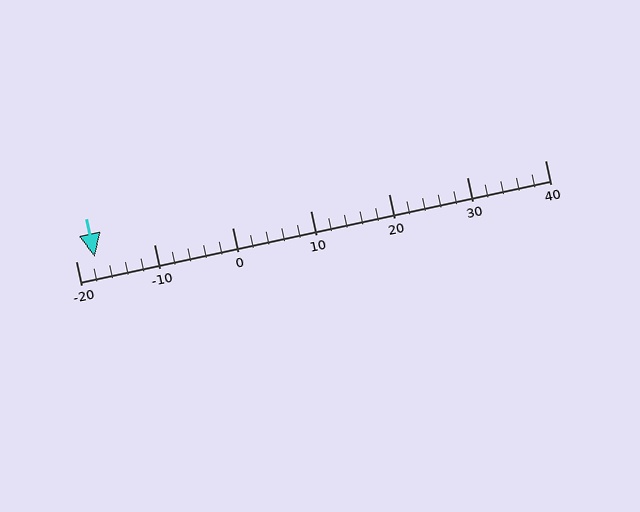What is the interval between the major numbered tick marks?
The major tick marks are spaced 10 units apart.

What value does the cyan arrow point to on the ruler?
The cyan arrow points to approximately -18.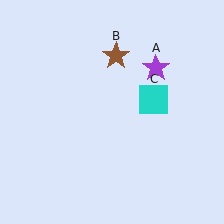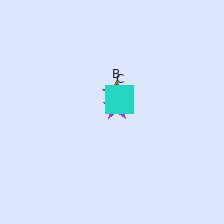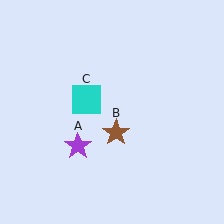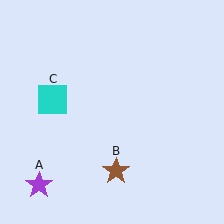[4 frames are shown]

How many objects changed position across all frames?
3 objects changed position: purple star (object A), brown star (object B), cyan square (object C).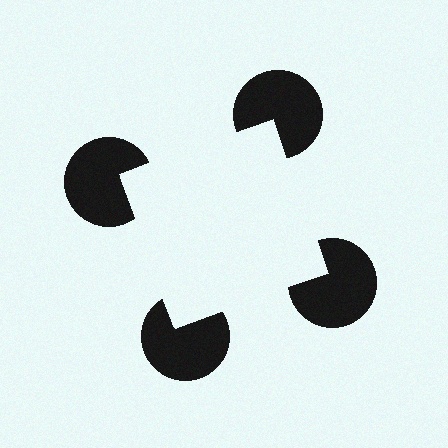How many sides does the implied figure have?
4 sides.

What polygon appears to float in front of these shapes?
An illusory square — its edges are inferred from the aligned wedge cuts in the pac-man discs, not physically drawn.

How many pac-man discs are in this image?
There are 4 — one at each vertex of the illusory square.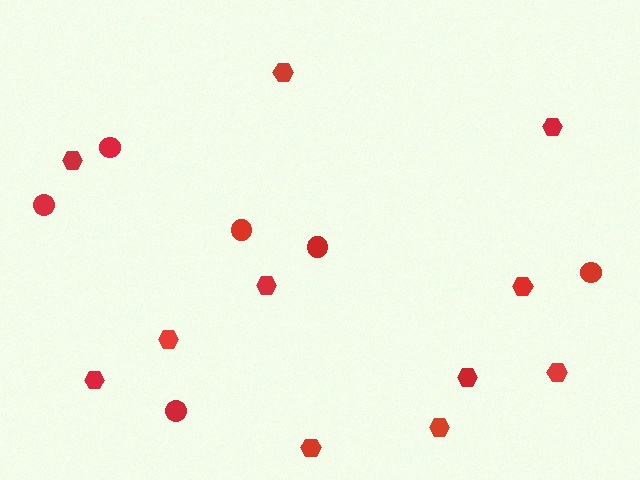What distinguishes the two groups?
There are 2 groups: one group of circles (6) and one group of hexagons (11).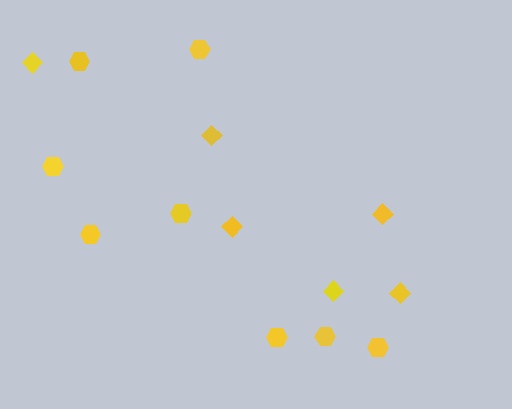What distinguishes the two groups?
There are 2 groups: one group of hexagons (8) and one group of diamonds (6).